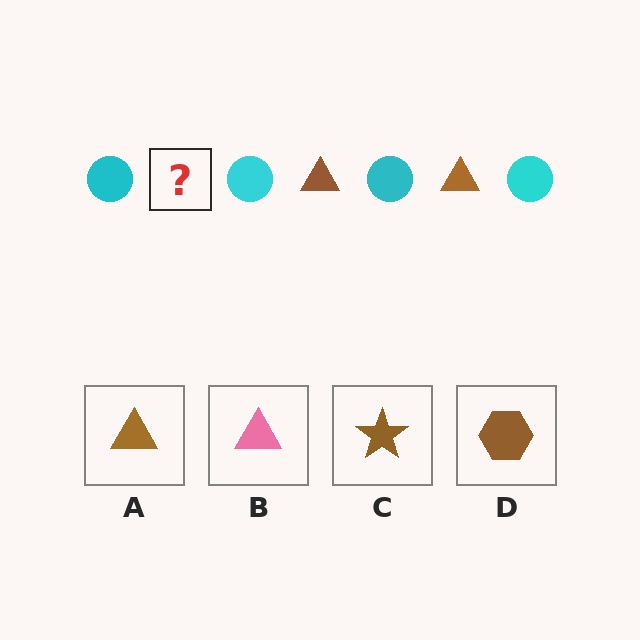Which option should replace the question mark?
Option A.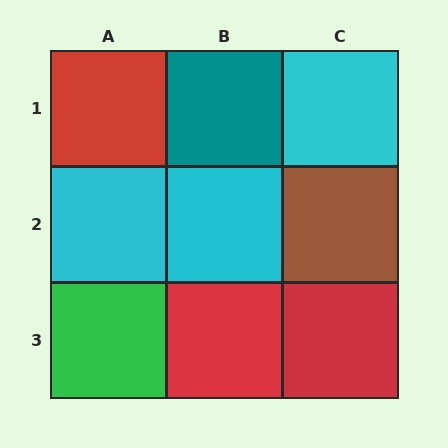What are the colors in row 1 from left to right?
Red, teal, cyan.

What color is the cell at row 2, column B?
Cyan.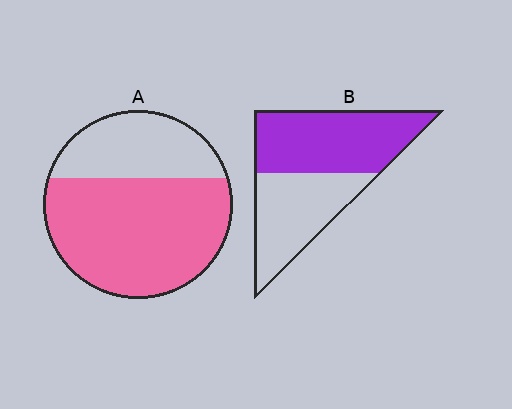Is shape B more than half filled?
Yes.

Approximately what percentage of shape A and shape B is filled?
A is approximately 70% and B is approximately 55%.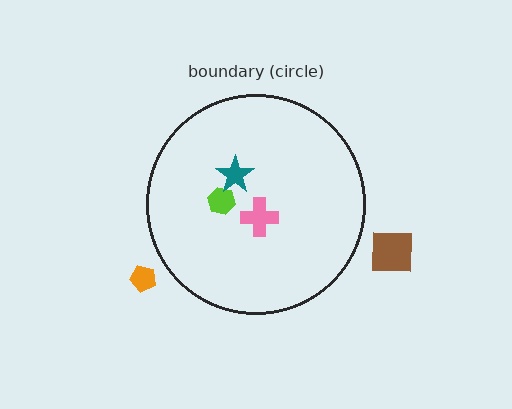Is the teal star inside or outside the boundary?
Inside.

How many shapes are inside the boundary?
3 inside, 2 outside.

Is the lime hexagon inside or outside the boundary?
Inside.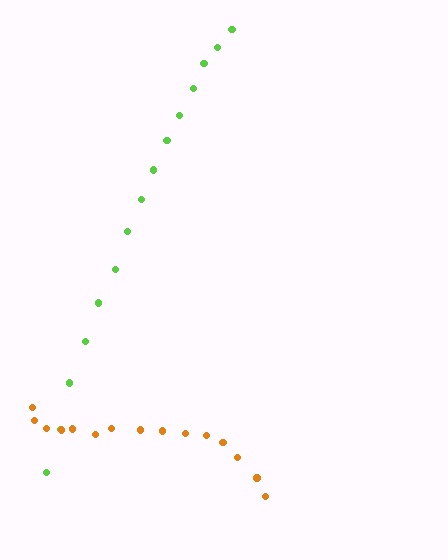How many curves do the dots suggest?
There are 2 distinct paths.